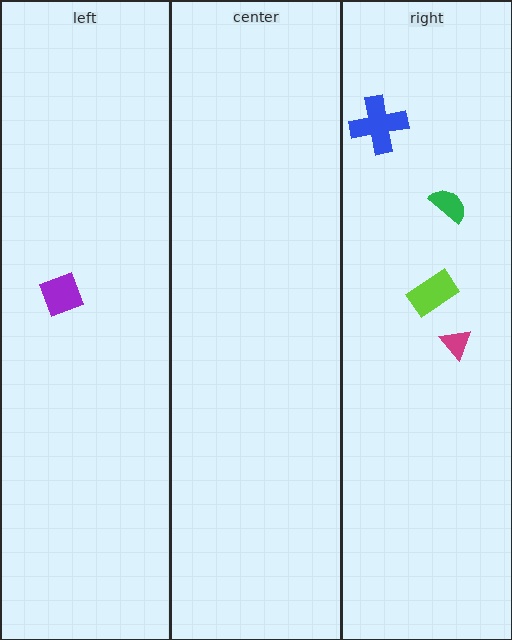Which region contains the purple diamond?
The left region.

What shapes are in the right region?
The green semicircle, the lime rectangle, the blue cross, the magenta triangle.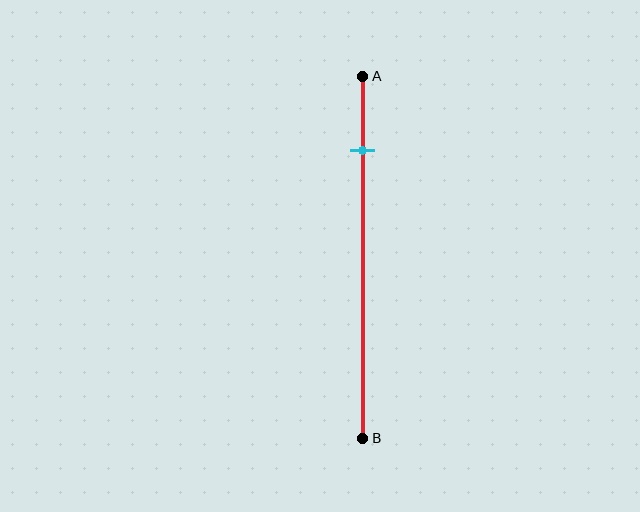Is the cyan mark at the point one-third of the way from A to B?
No, the mark is at about 20% from A, not at the 33% one-third point.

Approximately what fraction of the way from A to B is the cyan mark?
The cyan mark is approximately 20% of the way from A to B.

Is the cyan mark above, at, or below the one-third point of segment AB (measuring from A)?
The cyan mark is above the one-third point of segment AB.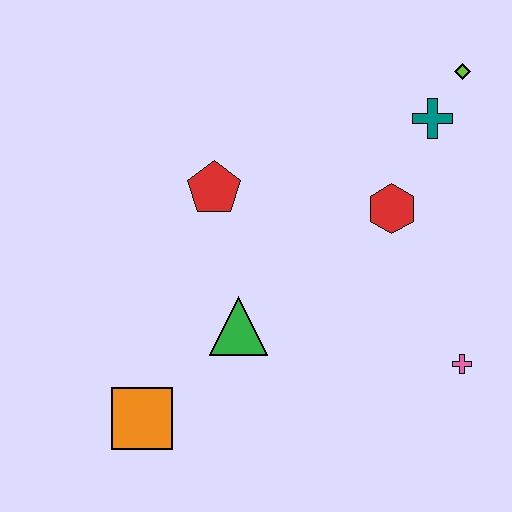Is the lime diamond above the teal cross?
Yes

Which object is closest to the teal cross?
The lime diamond is closest to the teal cross.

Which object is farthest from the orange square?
The lime diamond is farthest from the orange square.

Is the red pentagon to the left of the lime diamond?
Yes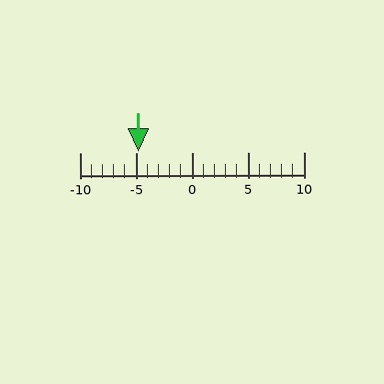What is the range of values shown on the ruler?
The ruler shows values from -10 to 10.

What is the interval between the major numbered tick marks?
The major tick marks are spaced 5 units apart.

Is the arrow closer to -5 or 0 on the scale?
The arrow is closer to -5.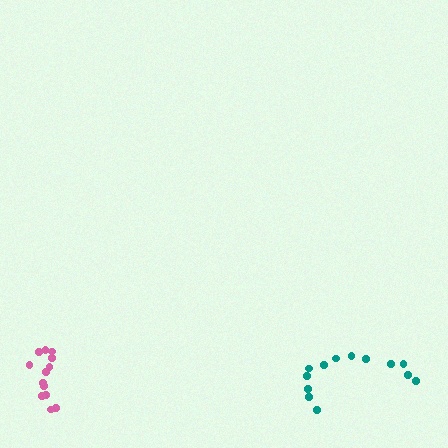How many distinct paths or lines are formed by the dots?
There are 2 distinct paths.